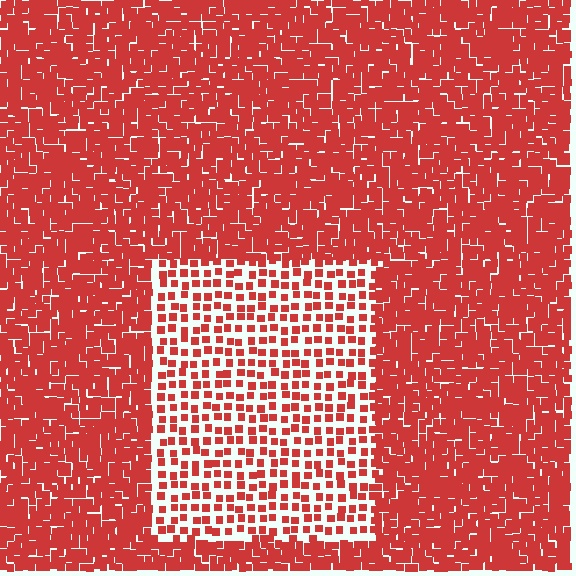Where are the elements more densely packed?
The elements are more densely packed outside the rectangle boundary.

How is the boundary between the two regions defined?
The boundary is defined by a change in element density (approximately 2.4x ratio). All elements are the same color, size, and shape.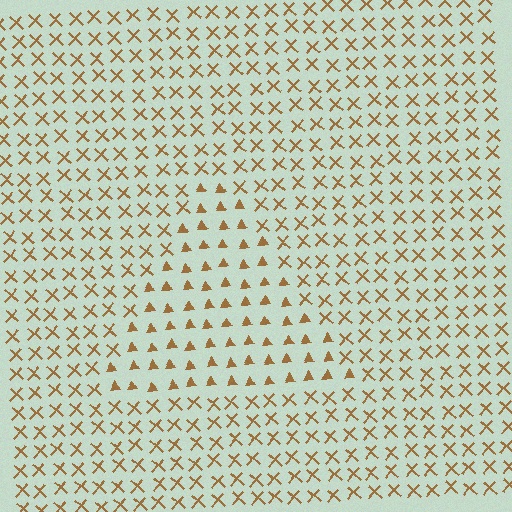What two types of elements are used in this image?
The image uses triangles inside the triangle region and X marks outside it.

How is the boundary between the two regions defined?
The boundary is defined by a change in element shape: triangles inside vs. X marks outside. All elements share the same color and spacing.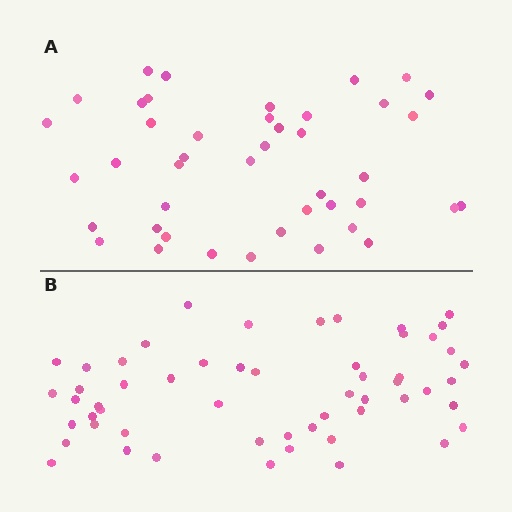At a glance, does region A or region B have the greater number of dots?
Region B (the bottom region) has more dots.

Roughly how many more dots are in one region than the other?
Region B has roughly 12 or so more dots than region A.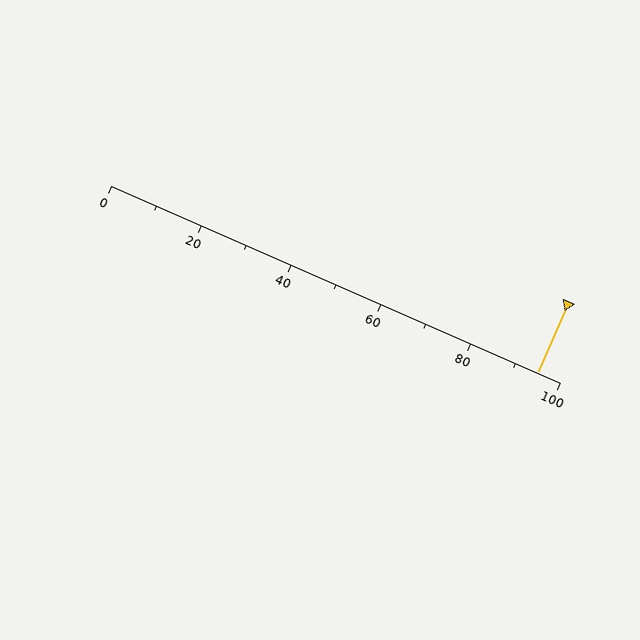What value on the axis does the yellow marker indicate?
The marker indicates approximately 95.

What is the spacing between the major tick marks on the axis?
The major ticks are spaced 20 apart.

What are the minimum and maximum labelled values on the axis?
The axis runs from 0 to 100.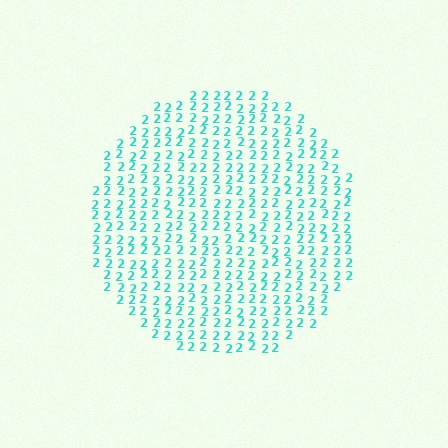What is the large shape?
The large shape is a circle.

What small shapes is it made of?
It is made of small digit 2's.